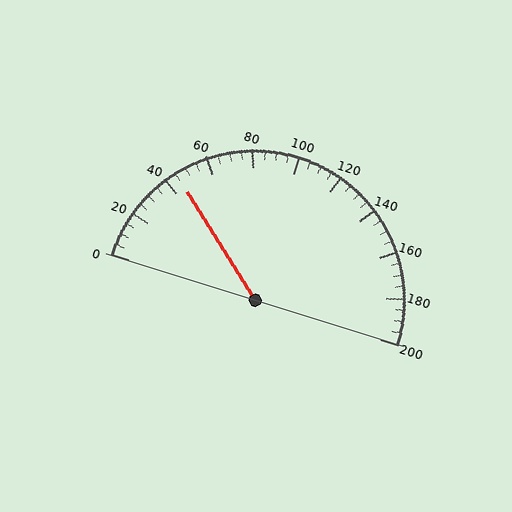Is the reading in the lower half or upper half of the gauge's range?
The reading is in the lower half of the range (0 to 200).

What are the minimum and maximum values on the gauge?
The gauge ranges from 0 to 200.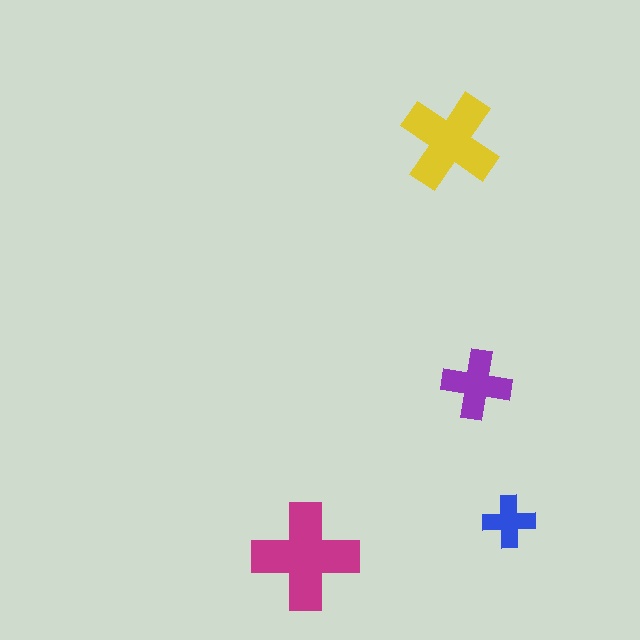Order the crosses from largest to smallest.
the magenta one, the yellow one, the purple one, the blue one.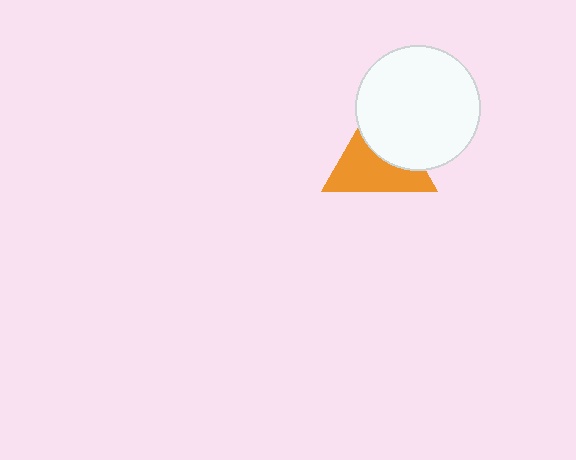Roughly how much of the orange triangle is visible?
About half of it is visible (roughly 57%).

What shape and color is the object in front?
The object in front is a white circle.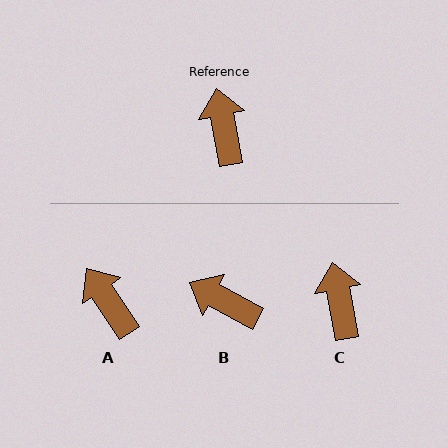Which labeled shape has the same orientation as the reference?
C.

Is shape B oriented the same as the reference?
No, it is off by about 51 degrees.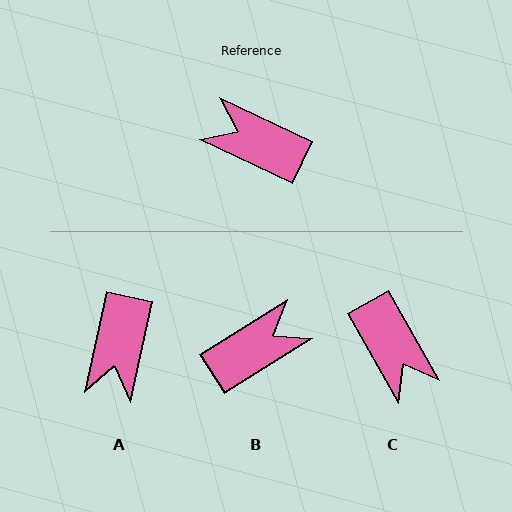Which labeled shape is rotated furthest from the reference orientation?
C, about 145 degrees away.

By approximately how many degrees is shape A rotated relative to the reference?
Approximately 103 degrees counter-clockwise.